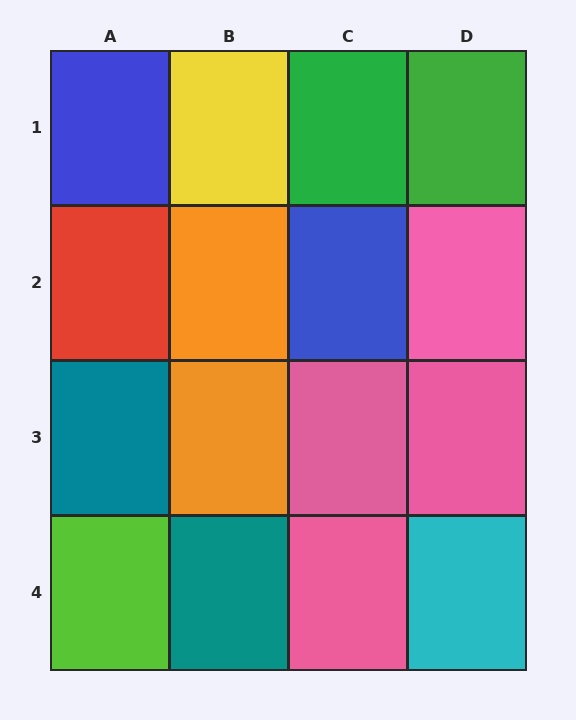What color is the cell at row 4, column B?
Teal.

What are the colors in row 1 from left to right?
Blue, yellow, green, green.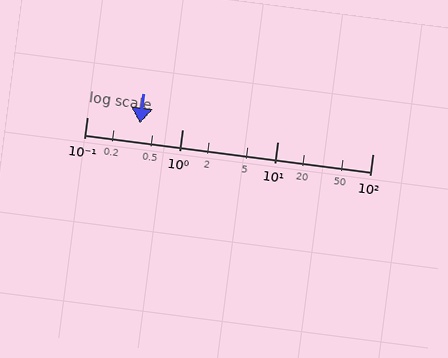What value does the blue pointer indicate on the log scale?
The pointer indicates approximately 0.36.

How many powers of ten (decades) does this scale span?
The scale spans 3 decades, from 0.1 to 100.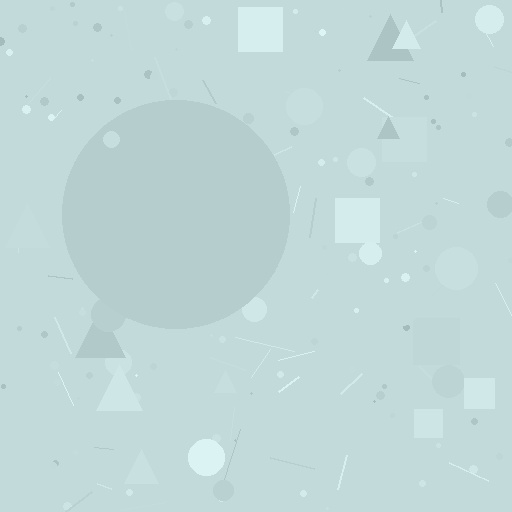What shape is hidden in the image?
A circle is hidden in the image.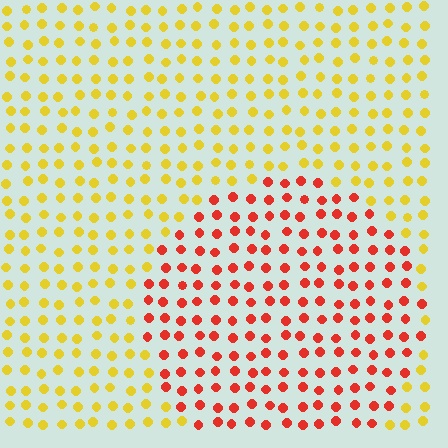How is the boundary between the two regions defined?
The boundary is defined purely by a slight shift in hue (about 51 degrees). Spacing, size, and orientation are identical on both sides.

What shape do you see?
I see a circle.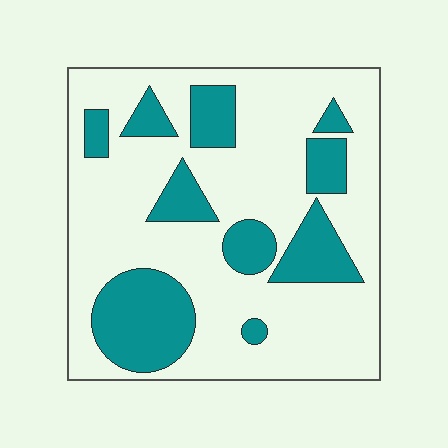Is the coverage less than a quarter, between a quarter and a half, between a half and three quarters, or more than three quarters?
Between a quarter and a half.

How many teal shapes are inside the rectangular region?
10.